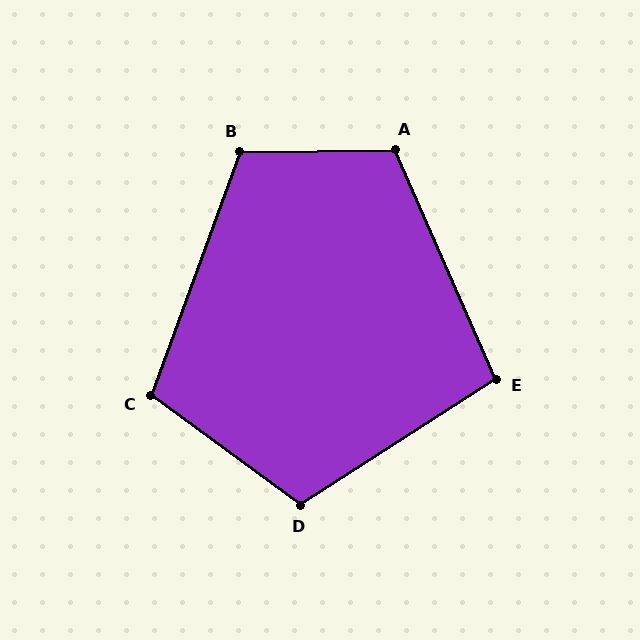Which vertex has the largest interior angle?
A, at approximately 113 degrees.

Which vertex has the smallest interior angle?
E, at approximately 99 degrees.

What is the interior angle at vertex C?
Approximately 106 degrees (obtuse).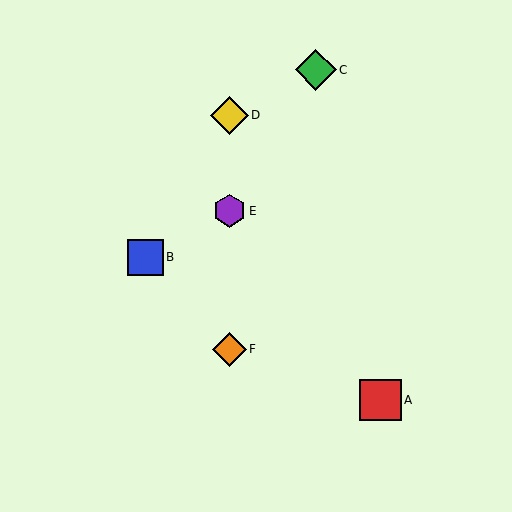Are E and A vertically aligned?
No, E is at x≈229 and A is at x≈380.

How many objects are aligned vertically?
3 objects (D, E, F) are aligned vertically.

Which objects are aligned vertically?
Objects D, E, F are aligned vertically.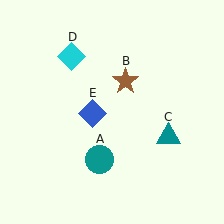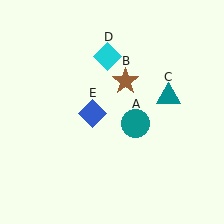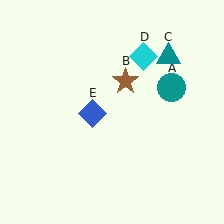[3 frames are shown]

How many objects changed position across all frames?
3 objects changed position: teal circle (object A), teal triangle (object C), cyan diamond (object D).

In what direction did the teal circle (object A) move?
The teal circle (object A) moved up and to the right.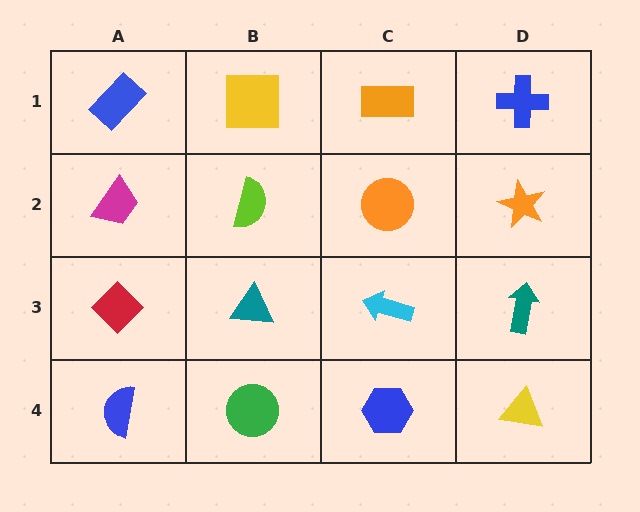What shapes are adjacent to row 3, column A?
A magenta trapezoid (row 2, column A), a blue semicircle (row 4, column A), a teal triangle (row 3, column B).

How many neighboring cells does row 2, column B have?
4.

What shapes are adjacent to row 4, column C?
A cyan arrow (row 3, column C), a green circle (row 4, column B), a yellow triangle (row 4, column D).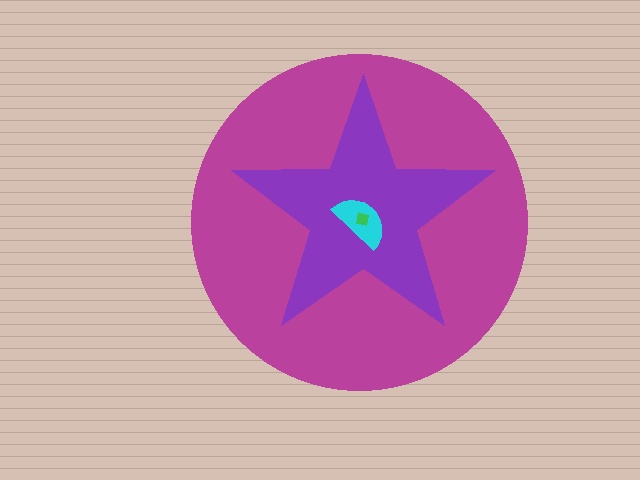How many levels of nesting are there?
4.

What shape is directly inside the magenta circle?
The purple star.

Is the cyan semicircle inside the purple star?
Yes.